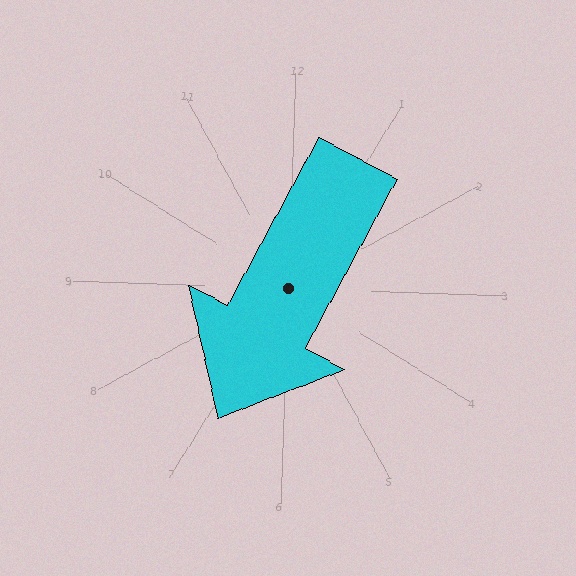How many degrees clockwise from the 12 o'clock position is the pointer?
Approximately 206 degrees.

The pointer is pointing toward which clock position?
Roughly 7 o'clock.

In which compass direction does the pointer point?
Southwest.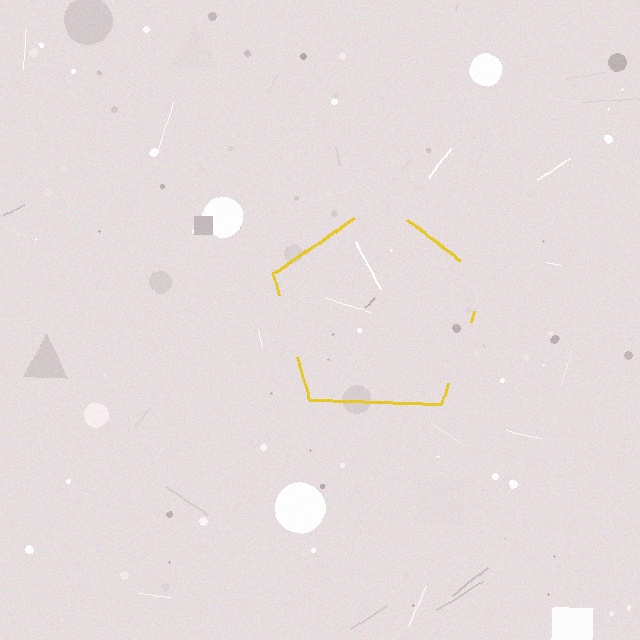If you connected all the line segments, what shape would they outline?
They would outline a pentagon.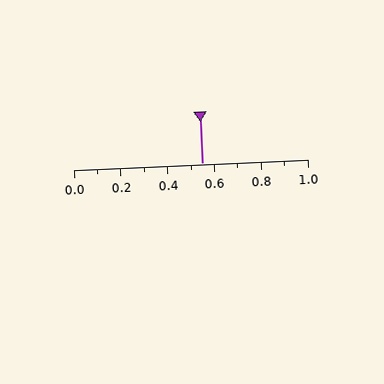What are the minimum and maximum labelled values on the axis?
The axis runs from 0.0 to 1.0.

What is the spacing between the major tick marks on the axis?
The major ticks are spaced 0.2 apart.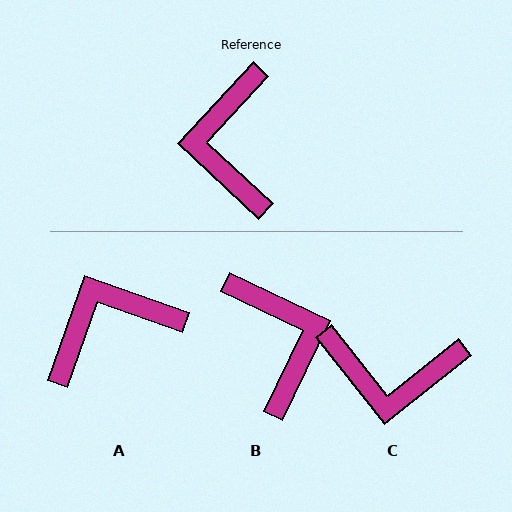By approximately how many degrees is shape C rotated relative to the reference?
Approximately 82 degrees counter-clockwise.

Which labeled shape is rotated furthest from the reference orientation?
B, about 162 degrees away.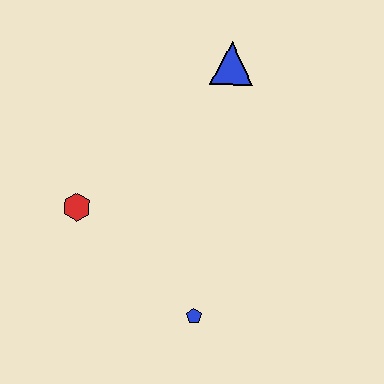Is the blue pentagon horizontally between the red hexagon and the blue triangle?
Yes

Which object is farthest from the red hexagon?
The blue triangle is farthest from the red hexagon.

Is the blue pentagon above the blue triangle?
No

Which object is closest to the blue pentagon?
The red hexagon is closest to the blue pentagon.